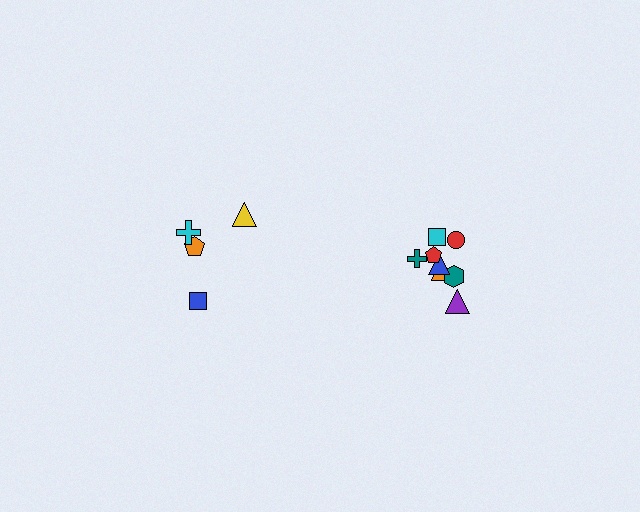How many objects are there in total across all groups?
There are 12 objects.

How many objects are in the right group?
There are 8 objects.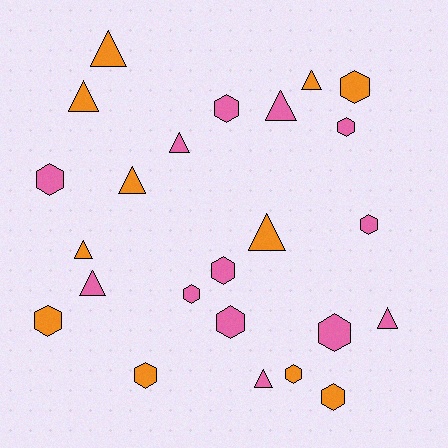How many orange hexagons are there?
There are 5 orange hexagons.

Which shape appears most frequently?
Hexagon, with 13 objects.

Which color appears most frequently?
Pink, with 13 objects.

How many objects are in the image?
There are 24 objects.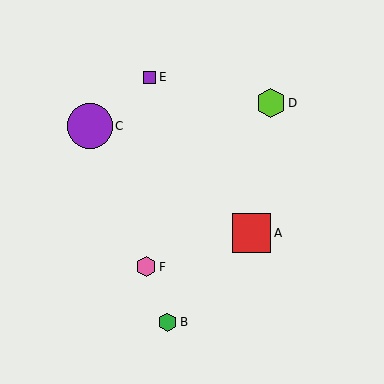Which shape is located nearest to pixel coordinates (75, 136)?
The purple circle (labeled C) at (90, 126) is nearest to that location.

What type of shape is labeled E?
Shape E is a purple square.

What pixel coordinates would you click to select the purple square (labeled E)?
Click at (150, 77) to select the purple square E.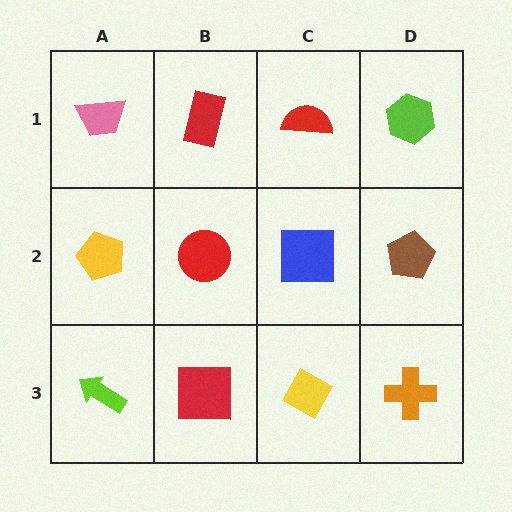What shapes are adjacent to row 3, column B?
A red circle (row 2, column B), a lime arrow (row 3, column A), a yellow diamond (row 3, column C).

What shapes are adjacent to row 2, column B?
A red rectangle (row 1, column B), a red square (row 3, column B), a yellow pentagon (row 2, column A), a blue square (row 2, column C).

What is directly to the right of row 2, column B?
A blue square.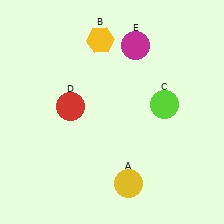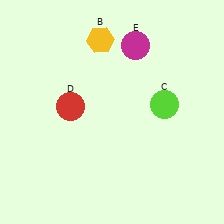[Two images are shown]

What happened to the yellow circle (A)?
The yellow circle (A) was removed in Image 2. It was in the bottom-right area of Image 1.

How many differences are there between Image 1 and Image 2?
There is 1 difference between the two images.